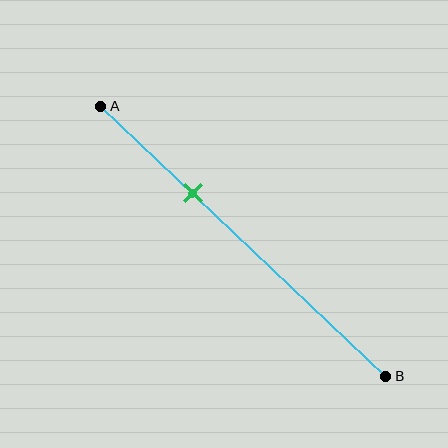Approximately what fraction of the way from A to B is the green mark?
The green mark is approximately 30% of the way from A to B.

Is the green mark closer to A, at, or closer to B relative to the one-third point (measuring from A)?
The green mark is approximately at the one-third point of segment AB.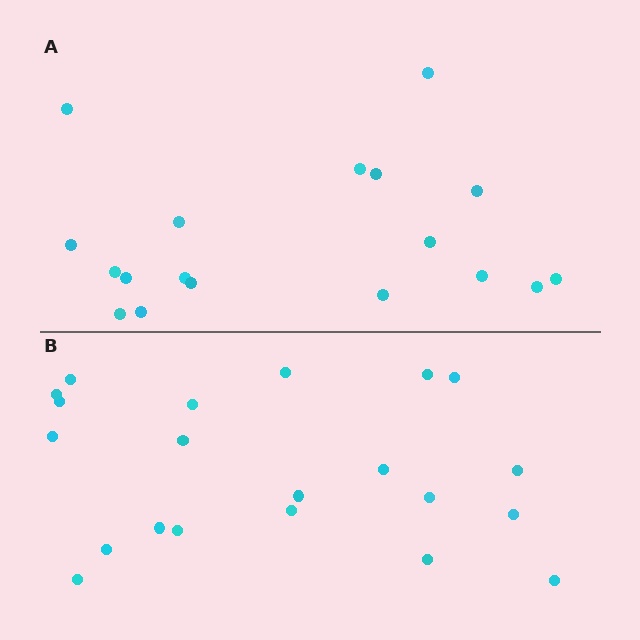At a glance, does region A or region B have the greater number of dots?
Region B (the bottom region) has more dots.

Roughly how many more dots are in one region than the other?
Region B has just a few more — roughly 2 or 3 more dots than region A.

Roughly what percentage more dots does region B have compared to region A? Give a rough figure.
About 15% more.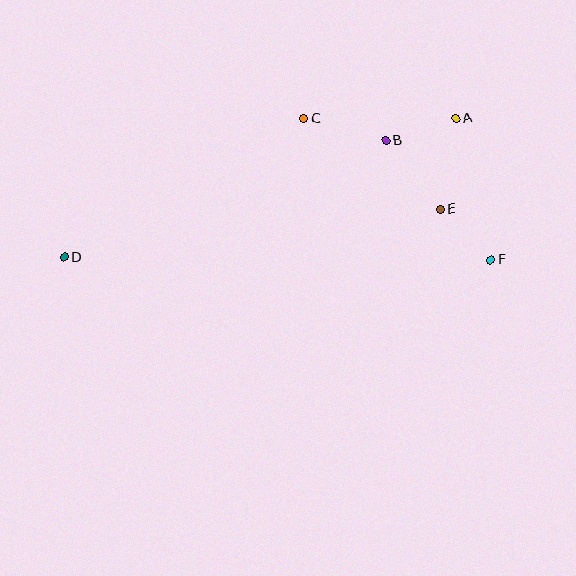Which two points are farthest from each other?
Points D and F are farthest from each other.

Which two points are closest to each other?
Points E and F are closest to each other.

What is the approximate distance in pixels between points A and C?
The distance between A and C is approximately 152 pixels.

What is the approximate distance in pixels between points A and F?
The distance between A and F is approximately 146 pixels.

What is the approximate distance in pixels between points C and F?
The distance between C and F is approximately 234 pixels.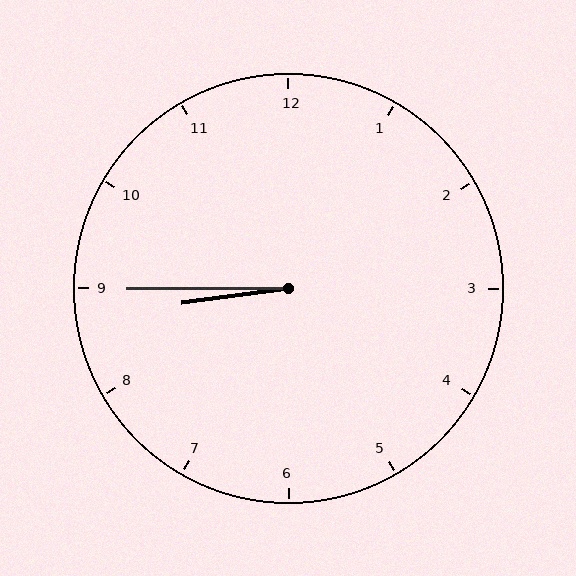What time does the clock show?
8:45.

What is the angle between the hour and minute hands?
Approximately 8 degrees.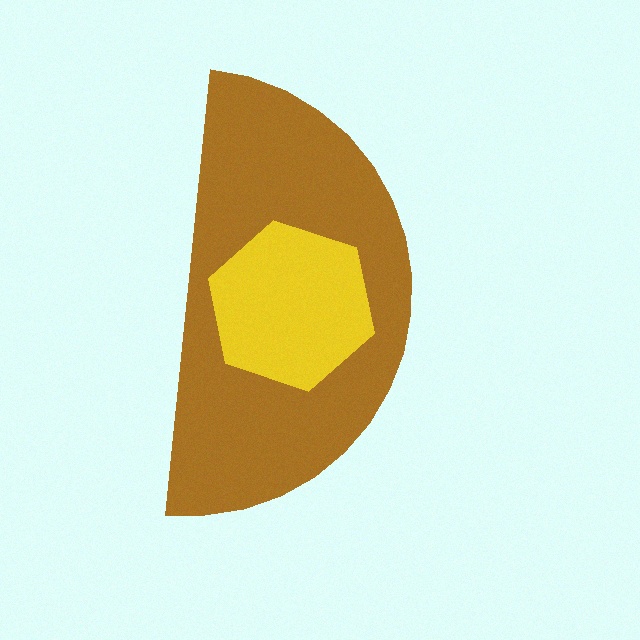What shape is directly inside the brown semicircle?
The yellow hexagon.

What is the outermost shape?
The brown semicircle.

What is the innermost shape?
The yellow hexagon.